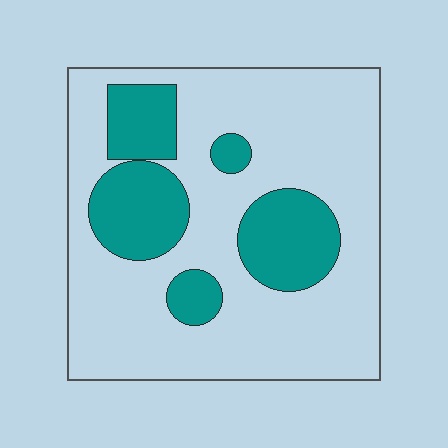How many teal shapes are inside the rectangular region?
5.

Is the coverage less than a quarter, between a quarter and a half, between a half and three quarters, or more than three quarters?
Between a quarter and a half.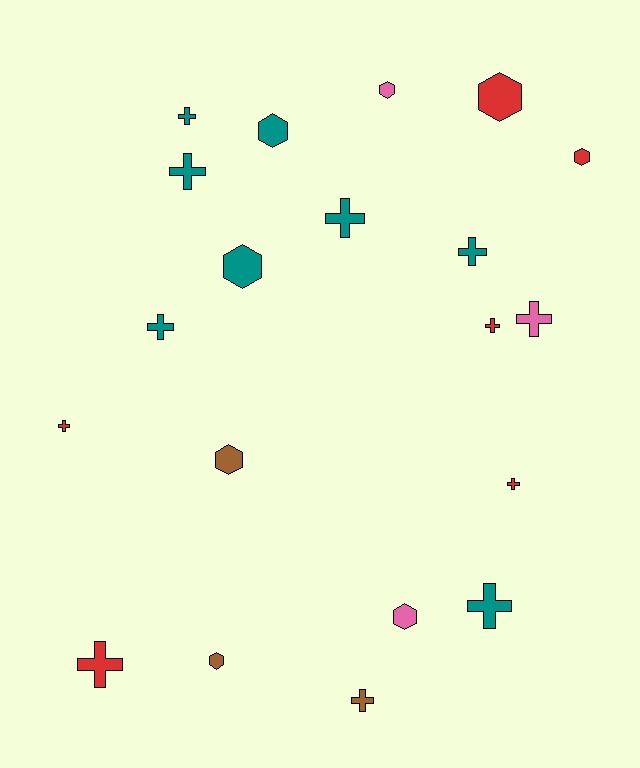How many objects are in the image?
There are 20 objects.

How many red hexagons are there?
There are 2 red hexagons.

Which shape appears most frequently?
Cross, with 12 objects.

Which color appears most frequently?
Teal, with 8 objects.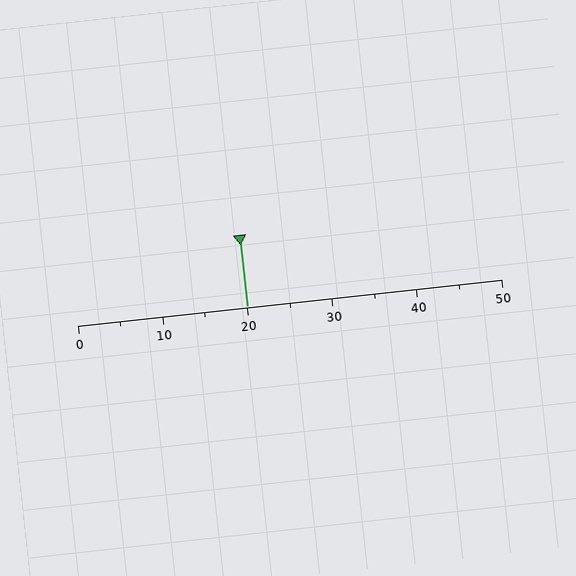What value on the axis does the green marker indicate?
The marker indicates approximately 20.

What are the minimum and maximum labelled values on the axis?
The axis runs from 0 to 50.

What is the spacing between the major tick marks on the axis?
The major ticks are spaced 10 apart.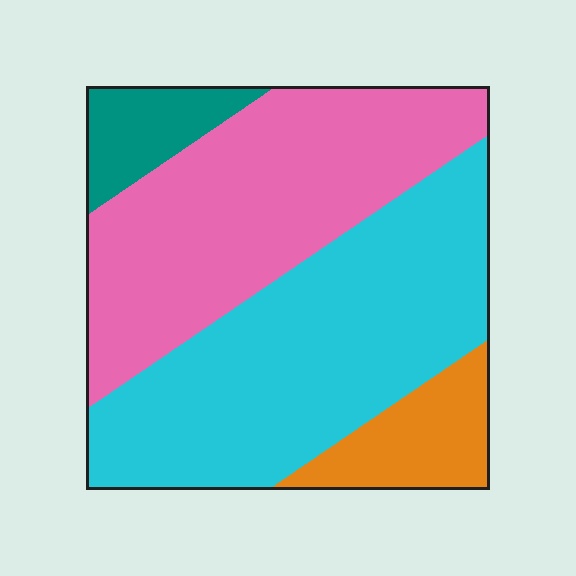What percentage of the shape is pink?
Pink takes up about three eighths (3/8) of the shape.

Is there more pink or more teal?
Pink.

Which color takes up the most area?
Cyan, at roughly 45%.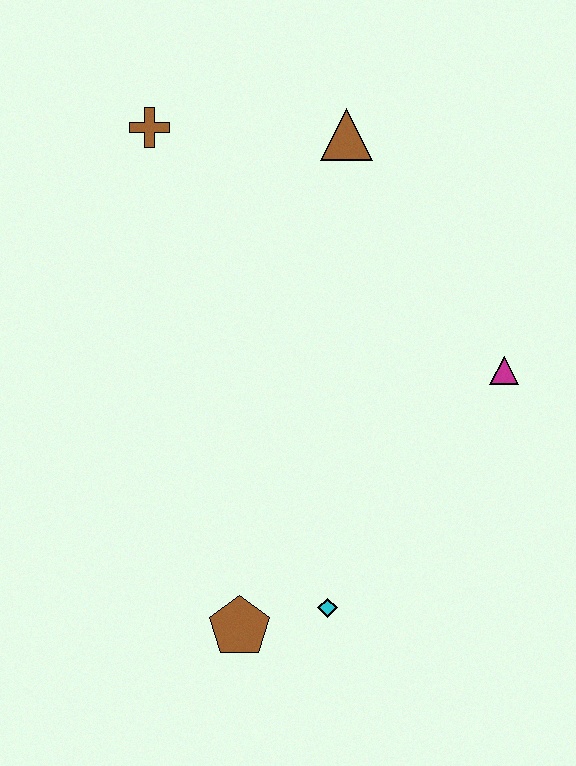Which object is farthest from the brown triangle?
The brown pentagon is farthest from the brown triangle.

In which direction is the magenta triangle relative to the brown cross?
The magenta triangle is to the right of the brown cross.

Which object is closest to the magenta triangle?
The brown triangle is closest to the magenta triangle.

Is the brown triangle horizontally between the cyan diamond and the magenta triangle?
Yes